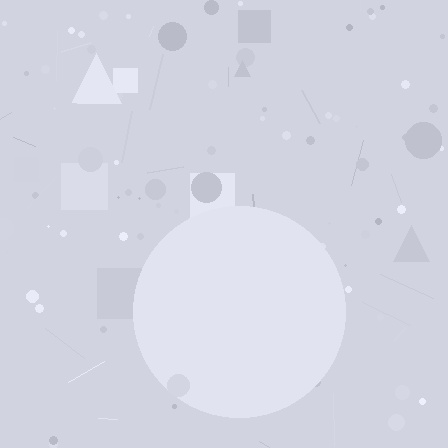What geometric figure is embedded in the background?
A circle is embedded in the background.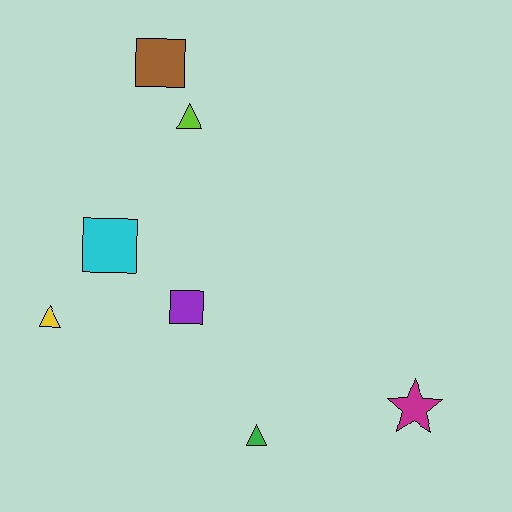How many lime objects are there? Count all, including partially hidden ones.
There is 1 lime object.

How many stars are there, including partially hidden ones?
There is 1 star.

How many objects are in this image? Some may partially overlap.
There are 7 objects.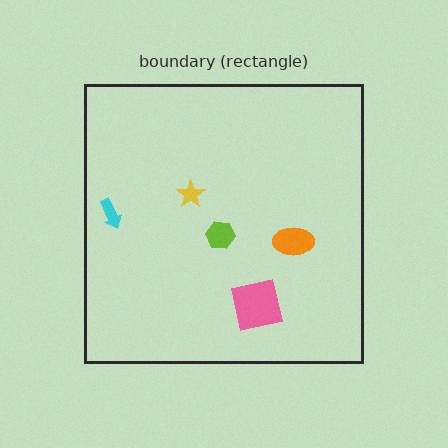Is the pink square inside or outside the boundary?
Inside.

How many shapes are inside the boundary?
5 inside, 0 outside.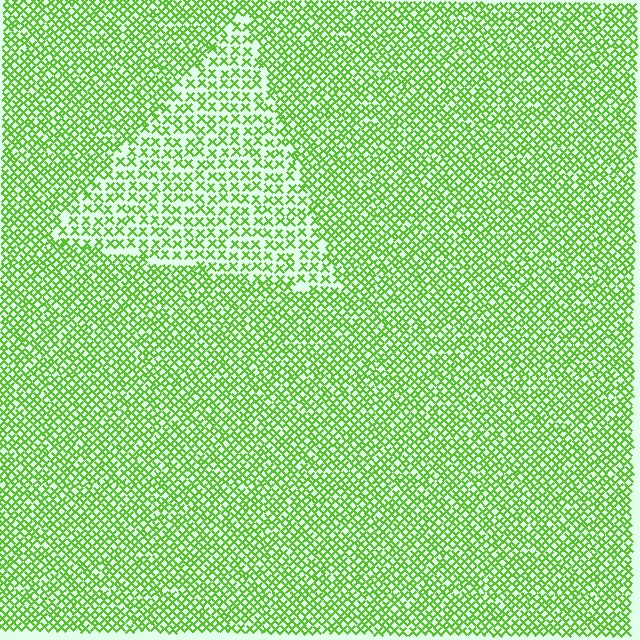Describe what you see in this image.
The image contains small lime elements arranged at two different densities. A triangle-shaped region is visible where the elements are less densely packed than the surrounding area.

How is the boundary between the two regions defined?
The boundary is defined by a change in element density (approximately 1.8x ratio). All elements are the same color, size, and shape.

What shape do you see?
I see a triangle.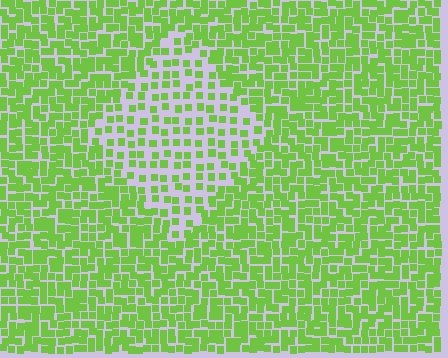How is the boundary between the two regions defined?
The boundary is defined by a change in element density (approximately 2.0x ratio). All elements are the same color, size, and shape.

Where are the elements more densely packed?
The elements are more densely packed outside the diamond boundary.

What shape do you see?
I see a diamond.